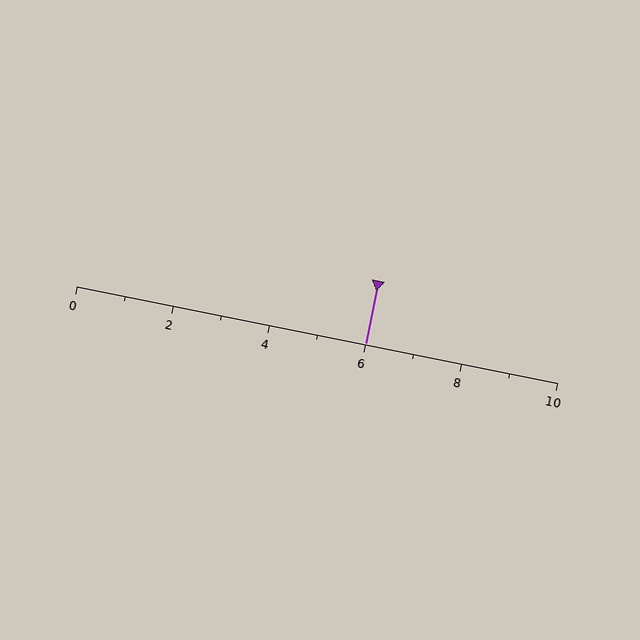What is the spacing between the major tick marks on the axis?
The major ticks are spaced 2 apart.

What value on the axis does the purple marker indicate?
The marker indicates approximately 6.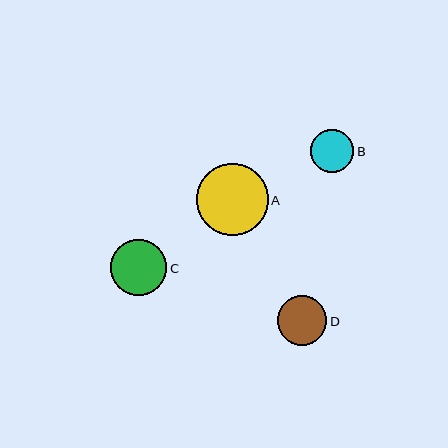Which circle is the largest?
Circle A is the largest with a size of approximately 72 pixels.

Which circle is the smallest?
Circle B is the smallest with a size of approximately 44 pixels.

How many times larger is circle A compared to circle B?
Circle A is approximately 1.6 times the size of circle B.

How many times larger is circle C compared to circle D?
Circle C is approximately 1.1 times the size of circle D.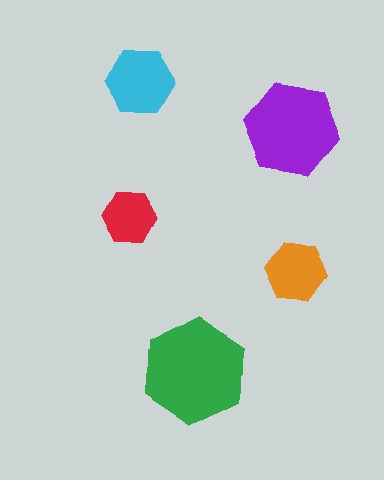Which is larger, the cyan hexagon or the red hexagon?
The cyan one.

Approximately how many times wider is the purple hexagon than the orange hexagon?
About 1.5 times wider.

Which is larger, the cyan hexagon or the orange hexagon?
The cyan one.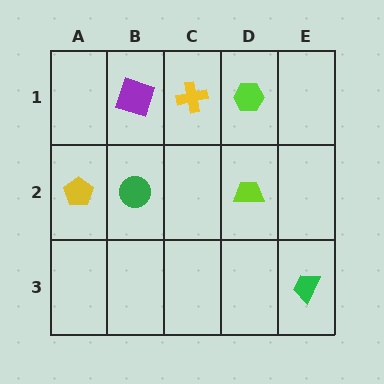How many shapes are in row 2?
3 shapes.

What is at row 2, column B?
A green circle.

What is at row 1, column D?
A lime hexagon.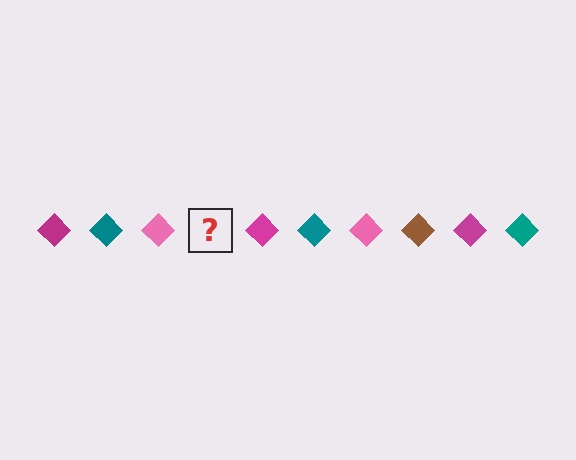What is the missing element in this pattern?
The missing element is a brown diamond.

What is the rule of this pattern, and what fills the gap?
The rule is that the pattern cycles through magenta, teal, pink, brown diamonds. The gap should be filled with a brown diamond.